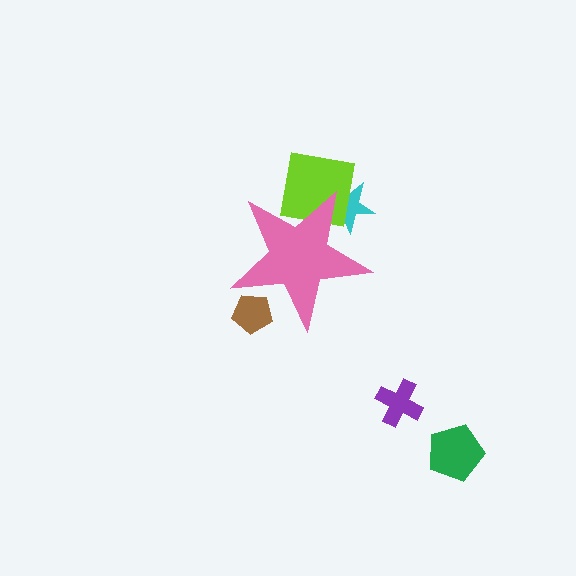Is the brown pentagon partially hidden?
Yes, the brown pentagon is partially hidden behind the pink star.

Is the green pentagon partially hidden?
No, the green pentagon is fully visible.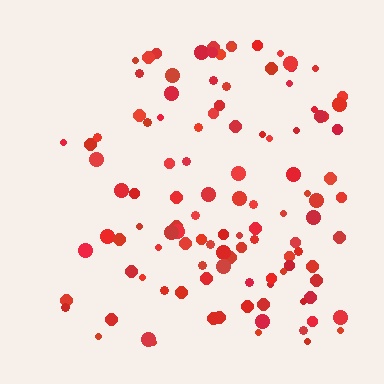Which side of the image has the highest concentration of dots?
The right.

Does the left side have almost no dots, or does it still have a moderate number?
Still a moderate number, just noticeably fewer than the right.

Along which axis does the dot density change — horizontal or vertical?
Horizontal.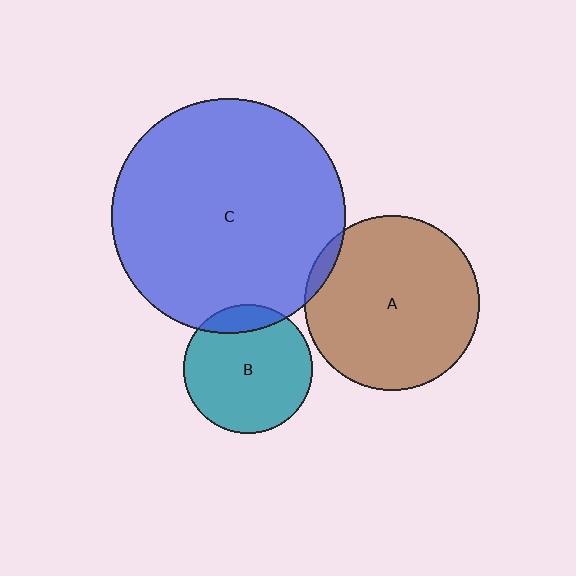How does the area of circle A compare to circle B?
Approximately 1.8 times.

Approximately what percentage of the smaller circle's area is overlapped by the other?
Approximately 5%.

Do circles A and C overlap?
Yes.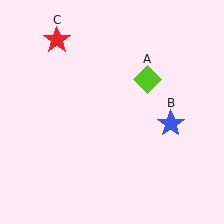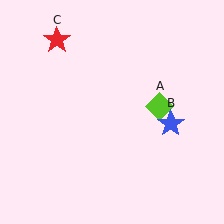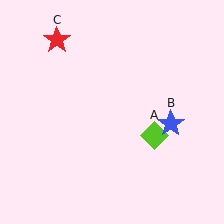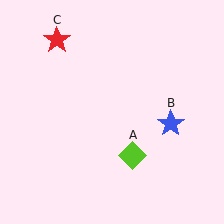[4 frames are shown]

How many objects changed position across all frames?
1 object changed position: lime diamond (object A).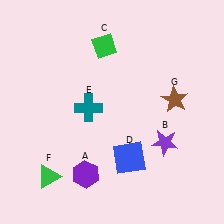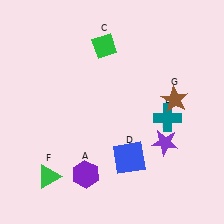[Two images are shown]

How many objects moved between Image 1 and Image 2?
1 object moved between the two images.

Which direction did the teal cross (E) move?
The teal cross (E) moved right.